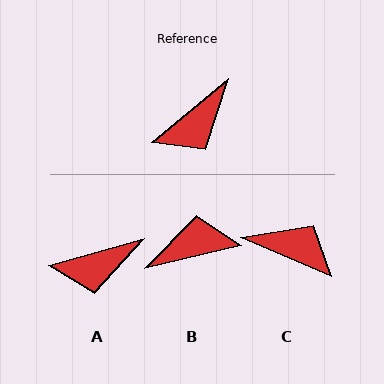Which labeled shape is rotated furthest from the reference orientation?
B, about 154 degrees away.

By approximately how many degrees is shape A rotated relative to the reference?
Approximately 24 degrees clockwise.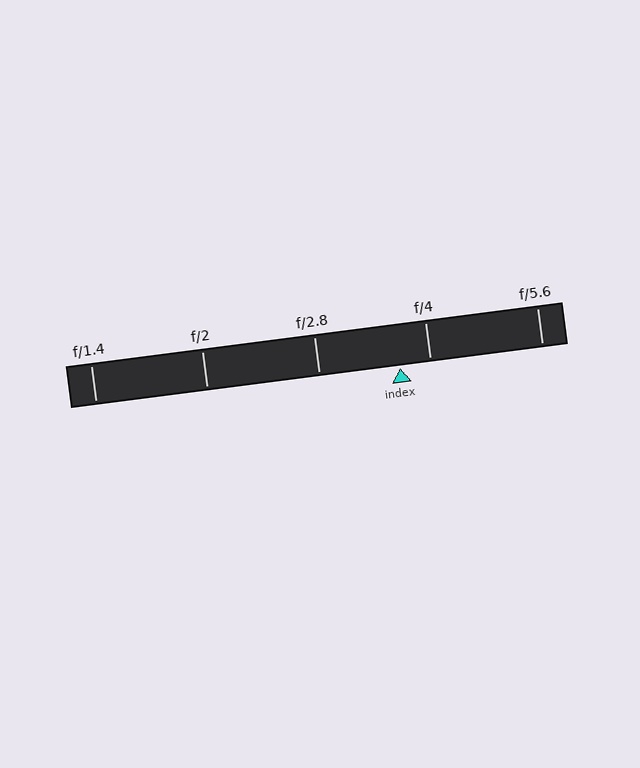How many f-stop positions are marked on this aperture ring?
There are 5 f-stop positions marked.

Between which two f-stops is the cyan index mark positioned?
The index mark is between f/2.8 and f/4.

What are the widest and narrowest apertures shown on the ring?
The widest aperture shown is f/1.4 and the narrowest is f/5.6.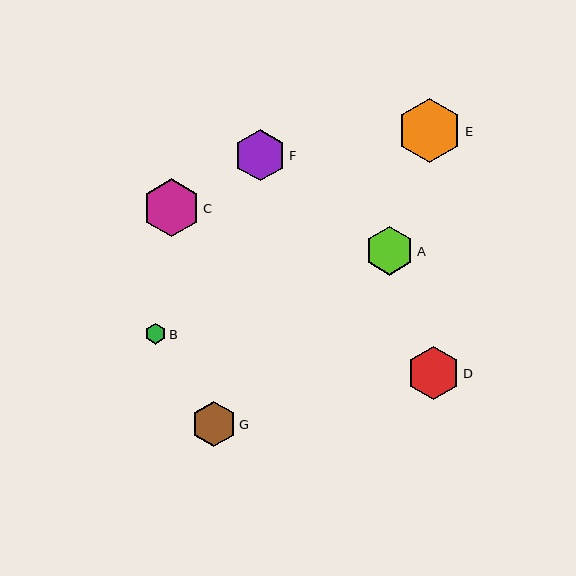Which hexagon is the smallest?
Hexagon B is the smallest with a size of approximately 20 pixels.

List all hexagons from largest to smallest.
From largest to smallest: E, C, D, F, A, G, B.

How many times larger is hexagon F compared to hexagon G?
Hexagon F is approximately 1.1 times the size of hexagon G.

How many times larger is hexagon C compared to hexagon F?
Hexagon C is approximately 1.1 times the size of hexagon F.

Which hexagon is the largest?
Hexagon E is the largest with a size of approximately 64 pixels.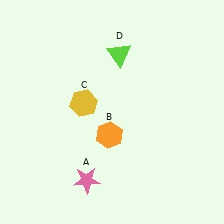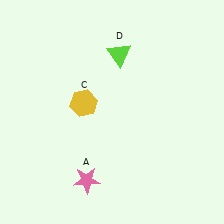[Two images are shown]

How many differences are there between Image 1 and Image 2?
There is 1 difference between the two images.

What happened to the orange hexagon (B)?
The orange hexagon (B) was removed in Image 2. It was in the bottom-left area of Image 1.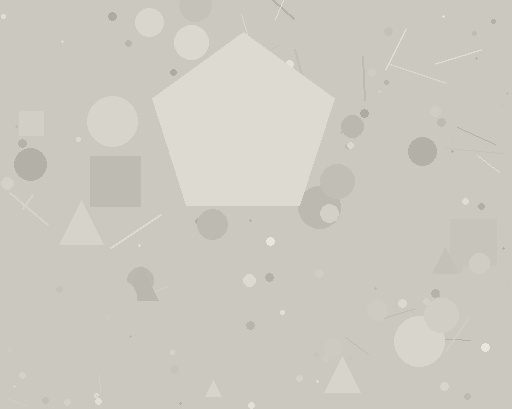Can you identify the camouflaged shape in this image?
The camouflaged shape is a pentagon.